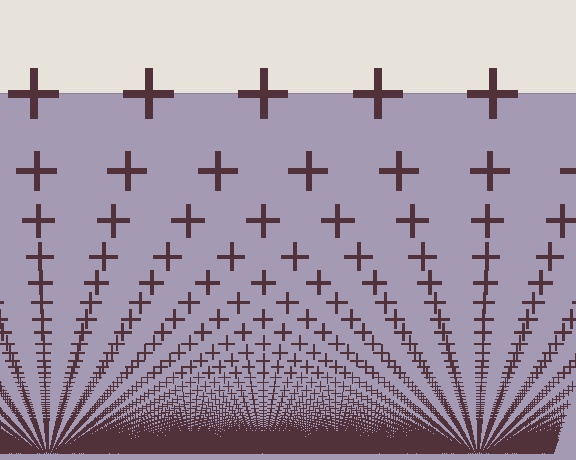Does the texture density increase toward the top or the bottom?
Density increases toward the bottom.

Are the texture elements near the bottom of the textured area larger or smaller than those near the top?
Smaller. The gradient is inverted — elements near the bottom are smaller and denser.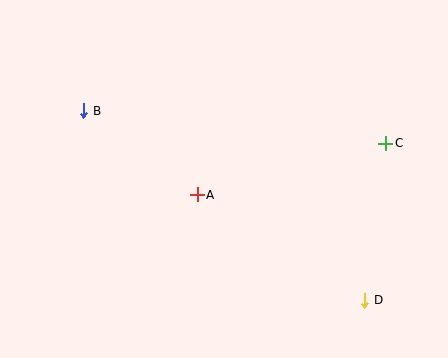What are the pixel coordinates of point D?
Point D is at (365, 300).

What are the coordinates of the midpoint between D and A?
The midpoint between D and A is at (281, 247).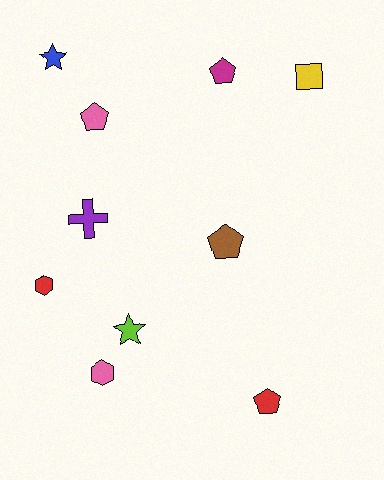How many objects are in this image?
There are 10 objects.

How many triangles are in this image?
There are no triangles.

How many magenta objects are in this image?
There is 1 magenta object.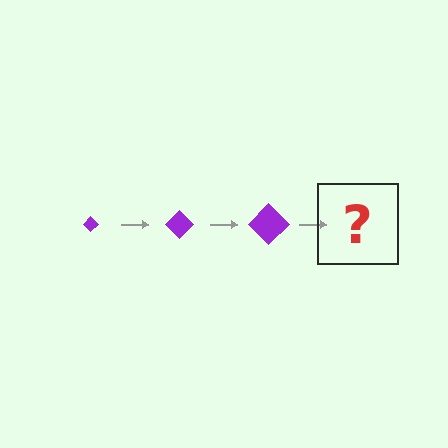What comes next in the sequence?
The next element should be a purple diamond, larger than the previous one.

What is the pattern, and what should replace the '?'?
The pattern is that the diamond gets progressively larger each step. The '?' should be a purple diamond, larger than the previous one.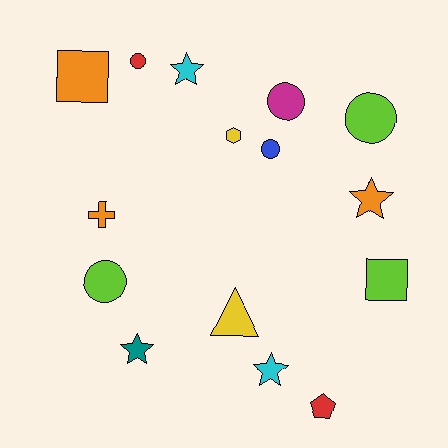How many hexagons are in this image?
There is 1 hexagon.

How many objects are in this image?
There are 15 objects.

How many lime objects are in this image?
There are 3 lime objects.